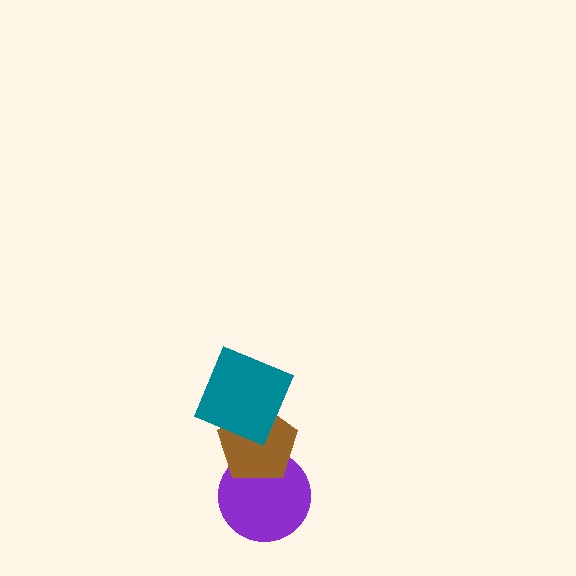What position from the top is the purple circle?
The purple circle is 3rd from the top.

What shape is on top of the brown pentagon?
The teal square is on top of the brown pentagon.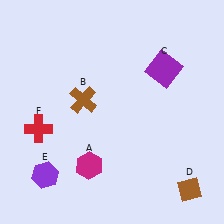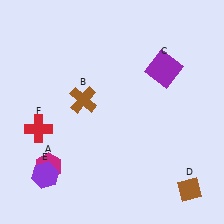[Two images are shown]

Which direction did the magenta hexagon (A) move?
The magenta hexagon (A) moved left.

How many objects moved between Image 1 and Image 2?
1 object moved between the two images.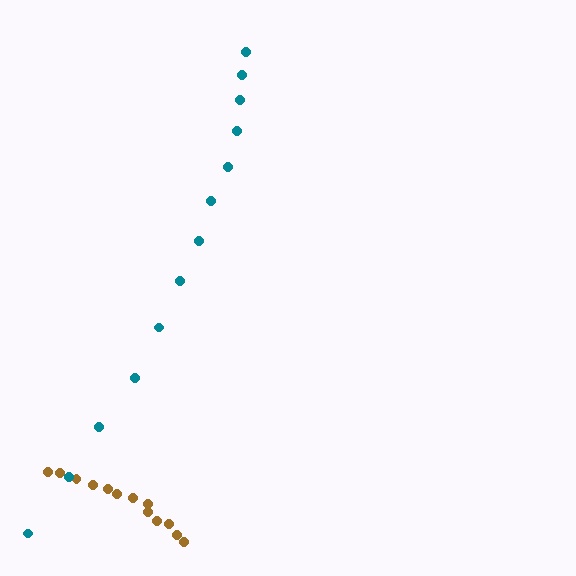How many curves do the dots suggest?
There are 2 distinct paths.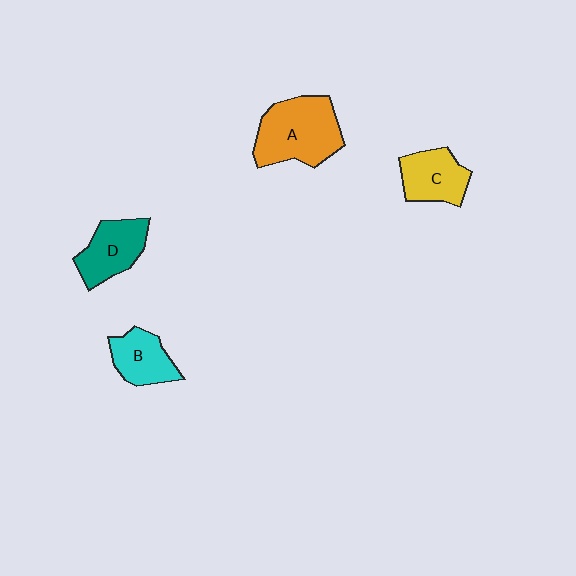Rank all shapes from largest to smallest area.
From largest to smallest: A (orange), D (teal), C (yellow), B (cyan).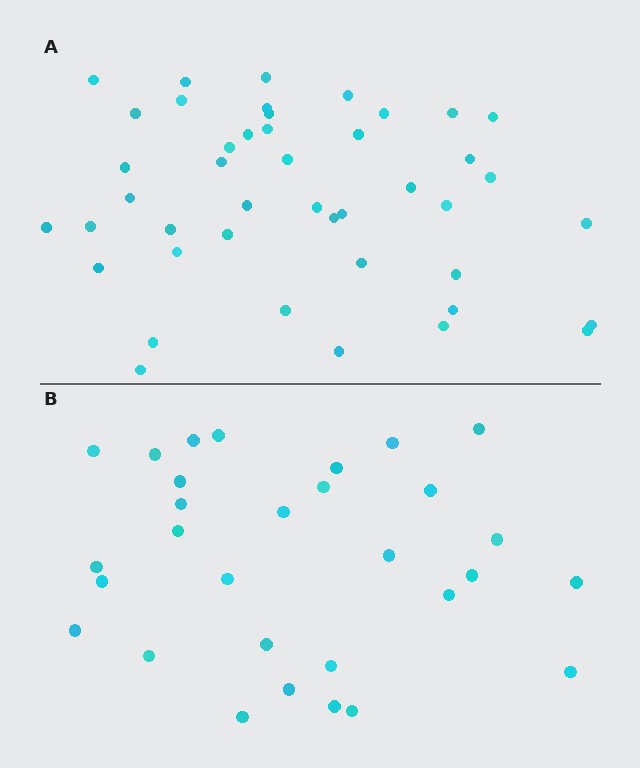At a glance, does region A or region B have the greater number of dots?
Region A (the top region) has more dots.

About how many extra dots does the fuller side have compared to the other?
Region A has approximately 15 more dots than region B.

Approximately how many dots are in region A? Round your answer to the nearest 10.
About 40 dots. (The exact count is 44, which rounds to 40.)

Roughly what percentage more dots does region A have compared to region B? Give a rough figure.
About 45% more.